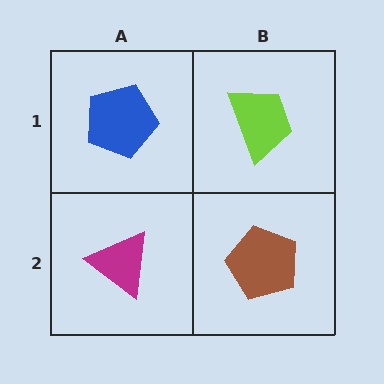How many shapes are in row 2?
2 shapes.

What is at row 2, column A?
A magenta triangle.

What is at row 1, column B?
A lime trapezoid.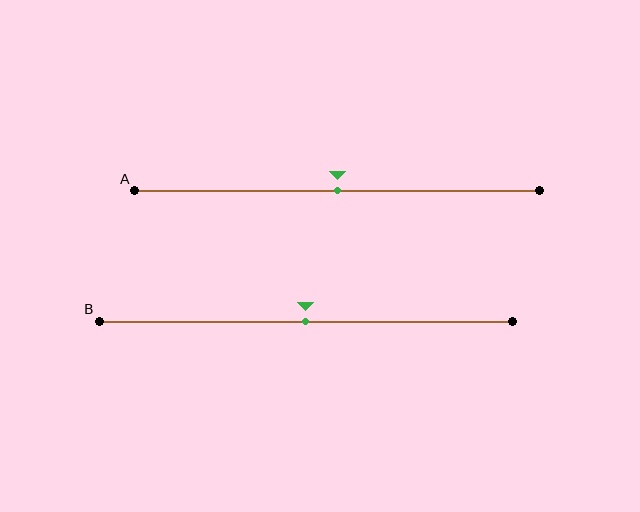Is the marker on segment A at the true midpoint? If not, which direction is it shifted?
Yes, the marker on segment A is at the true midpoint.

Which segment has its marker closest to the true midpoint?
Segment A has its marker closest to the true midpoint.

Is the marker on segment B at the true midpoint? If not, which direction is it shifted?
Yes, the marker on segment B is at the true midpoint.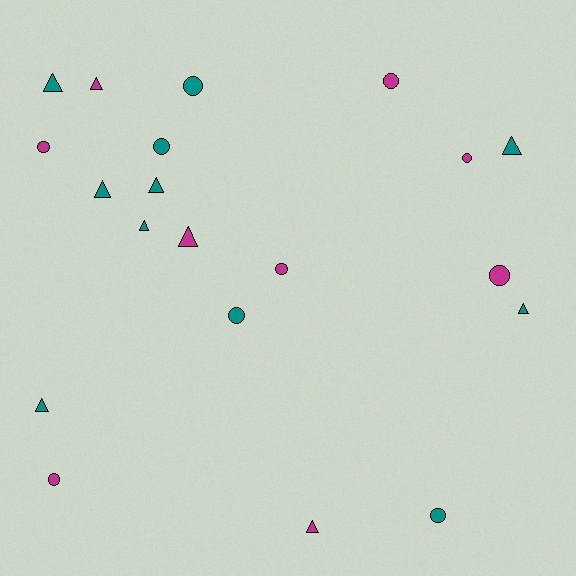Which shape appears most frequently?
Circle, with 10 objects.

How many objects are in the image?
There are 20 objects.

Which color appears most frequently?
Teal, with 11 objects.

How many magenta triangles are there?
There are 3 magenta triangles.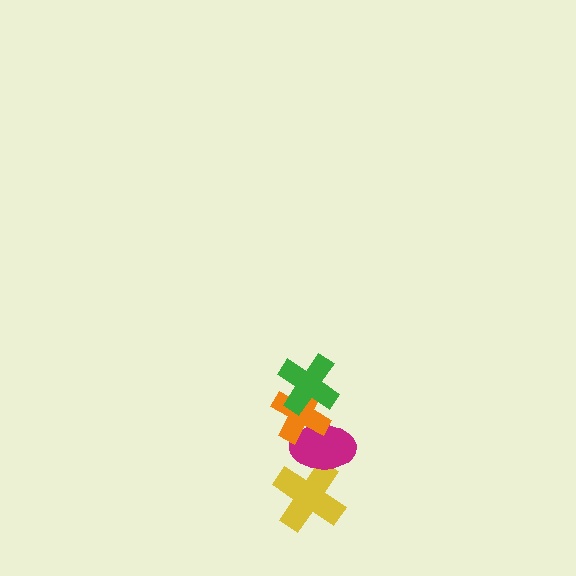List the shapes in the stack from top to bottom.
From top to bottom: the green cross, the orange cross, the magenta ellipse, the yellow cross.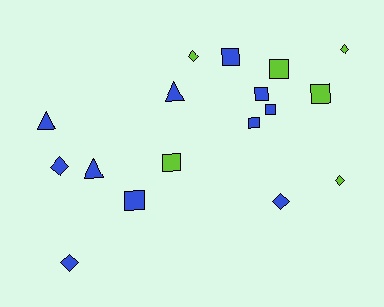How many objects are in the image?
There are 17 objects.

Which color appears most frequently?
Blue, with 11 objects.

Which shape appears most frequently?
Square, with 8 objects.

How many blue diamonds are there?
There are 3 blue diamonds.